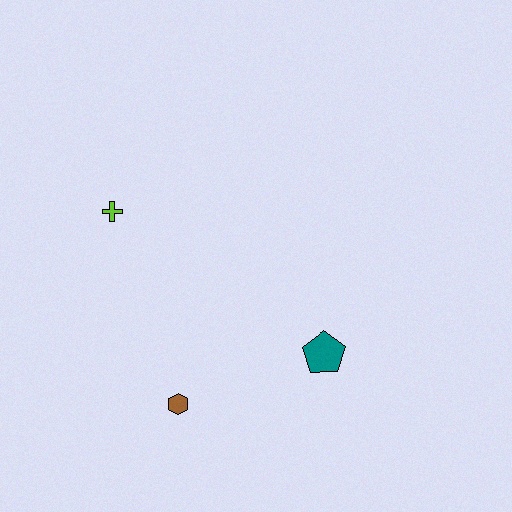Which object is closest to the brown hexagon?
The teal pentagon is closest to the brown hexagon.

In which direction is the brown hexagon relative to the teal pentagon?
The brown hexagon is to the left of the teal pentagon.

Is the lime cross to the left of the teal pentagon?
Yes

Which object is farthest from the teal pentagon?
The lime cross is farthest from the teal pentagon.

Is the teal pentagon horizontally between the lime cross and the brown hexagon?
No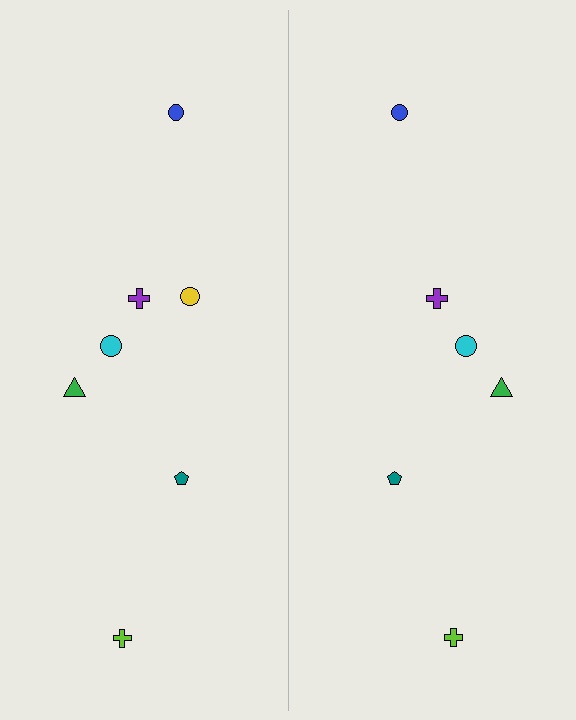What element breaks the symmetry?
A yellow circle is missing from the right side.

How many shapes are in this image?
There are 13 shapes in this image.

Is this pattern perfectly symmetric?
No, the pattern is not perfectly symmetric. A yellow circle is missing from the right side.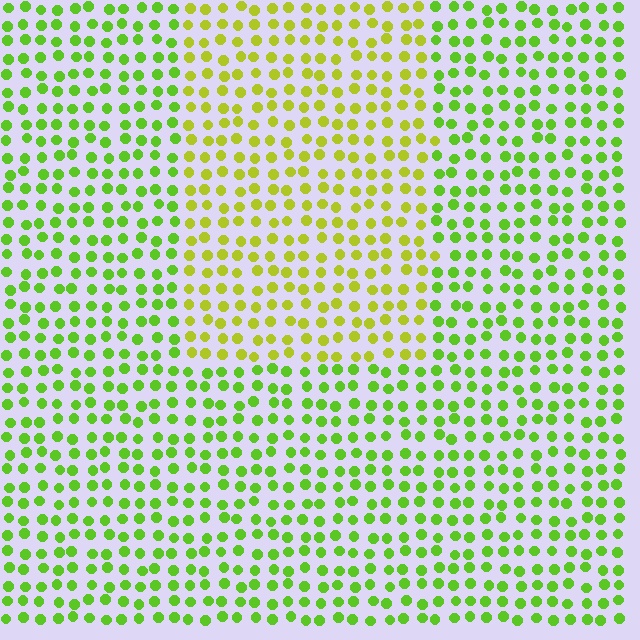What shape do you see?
I see a rectangle.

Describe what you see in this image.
The image is filled with small lime elements in a uniform arrangement. A rectangle-shaped region is visible where the elements are tinted to a slightly different hue, forming a subtle color boundary.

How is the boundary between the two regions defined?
The boundary is defined purely by a slight shift in hue (about 31 degrees). Spacing, size, and orientation are identical on both sides.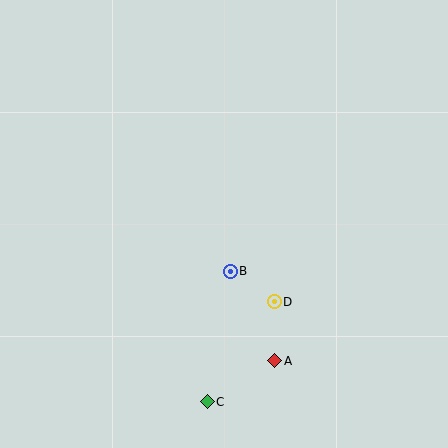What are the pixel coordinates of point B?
Point B is at (230, 271).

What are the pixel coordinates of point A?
Point A is at (275, 361).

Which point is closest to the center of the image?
Point B at (230, 271) is closest to the center.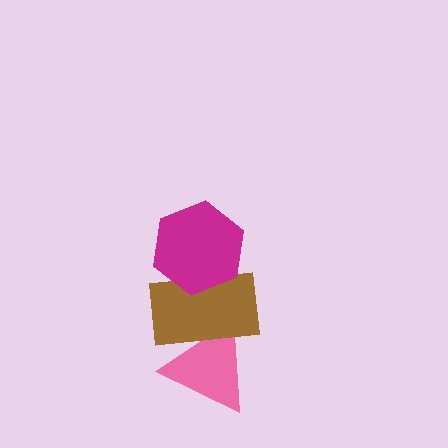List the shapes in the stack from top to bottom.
From top to bottom: the magenta hexagon, the brown rectangle, the pink triangle.